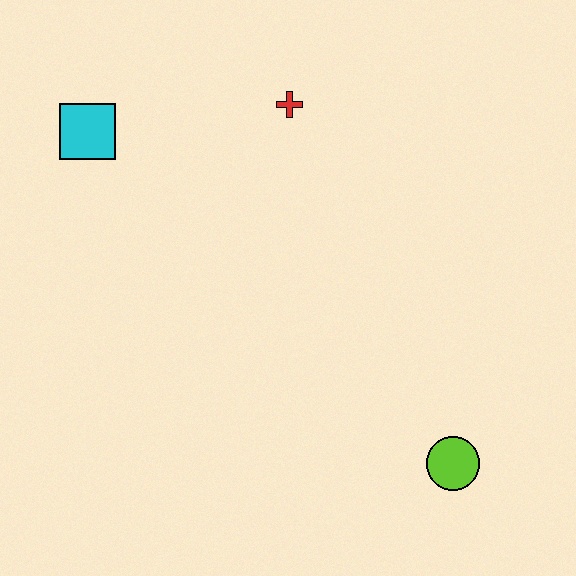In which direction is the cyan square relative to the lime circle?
The cyan square is to the left of the lime circle.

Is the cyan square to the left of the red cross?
Yes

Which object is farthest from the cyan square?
The lime circle is farthest from the cyan square.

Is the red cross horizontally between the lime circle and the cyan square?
Yes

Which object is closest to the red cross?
The cyan square is closest to the red cross.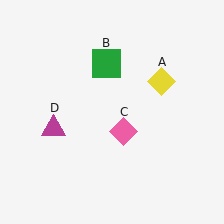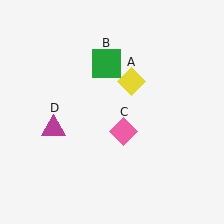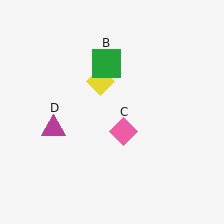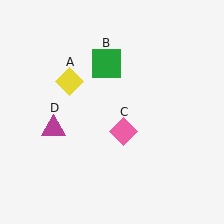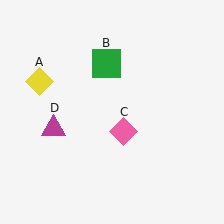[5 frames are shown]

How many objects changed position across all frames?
1 object changed position: yellow diamond (object A).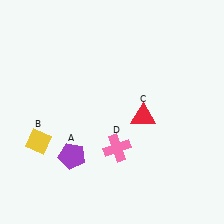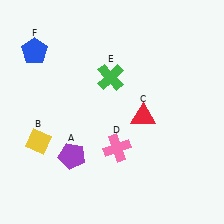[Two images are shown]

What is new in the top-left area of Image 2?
A blue pentagon (F) was added in the top-left area of Image 2.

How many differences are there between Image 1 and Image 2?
There are 2 differences between the two images.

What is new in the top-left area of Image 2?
A green cross (E) was added in the top-left area of Image 2.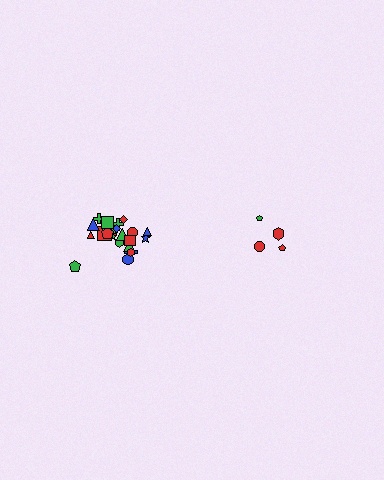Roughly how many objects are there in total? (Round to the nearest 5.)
Roughly 30 objects in total.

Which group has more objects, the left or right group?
The left group.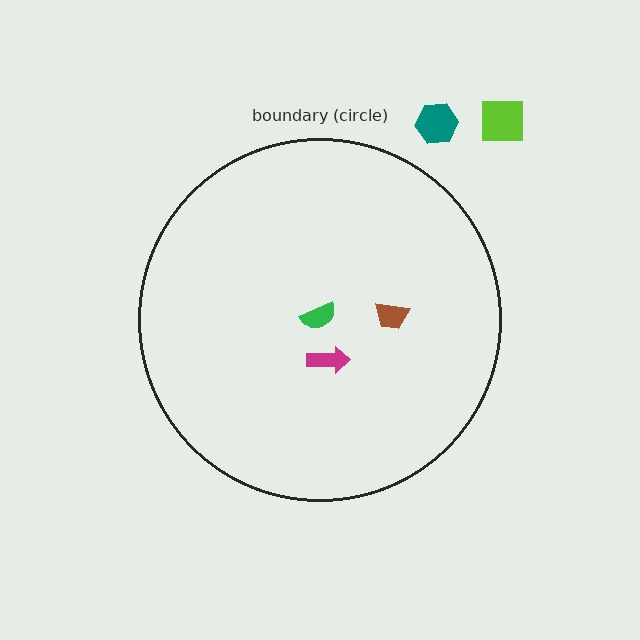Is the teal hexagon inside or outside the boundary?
Outside.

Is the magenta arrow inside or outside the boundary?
Inside.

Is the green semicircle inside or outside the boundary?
Inside.